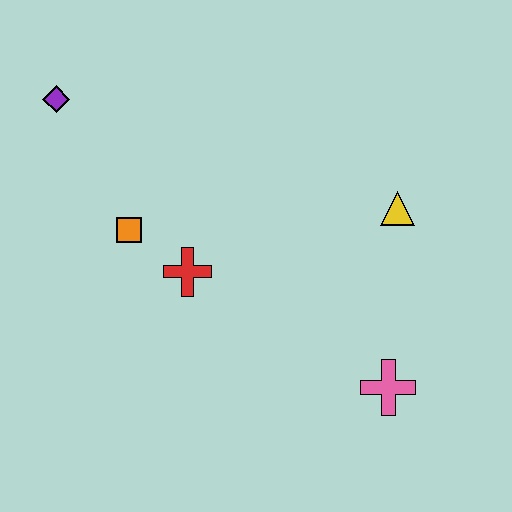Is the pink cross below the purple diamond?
Yes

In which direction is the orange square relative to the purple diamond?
The orange square is below the purple diamond.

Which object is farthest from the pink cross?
The purple diamond is farthest from the pink cross.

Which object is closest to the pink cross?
The yellow triangle is closest to the pink cross.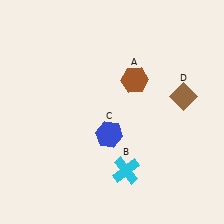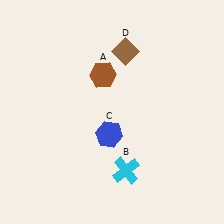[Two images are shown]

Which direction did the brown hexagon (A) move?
The brown hexagon (A) moved left.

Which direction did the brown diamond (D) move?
The brown diamond (D) moved left.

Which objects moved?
The objects that moved are: the brown hexagon (A), the brown diamond (D).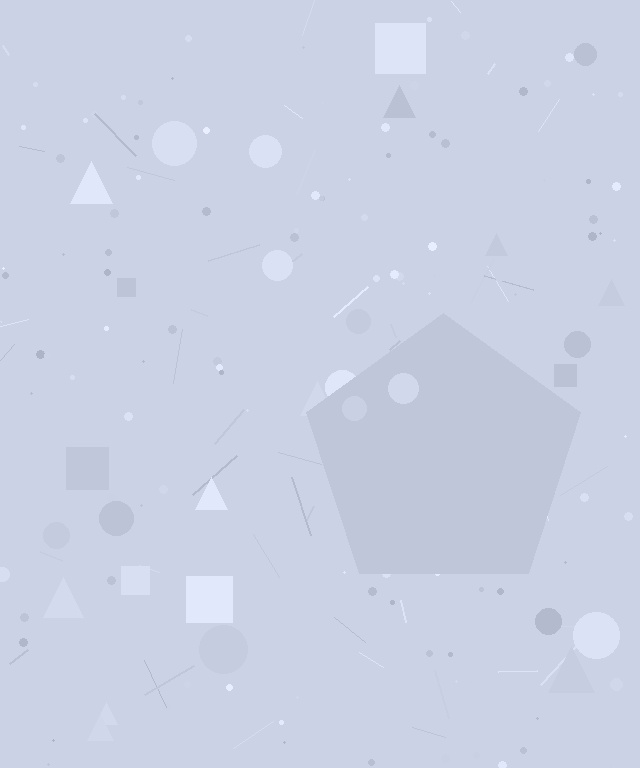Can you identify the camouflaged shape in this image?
The camouflaged shape is a pentagon.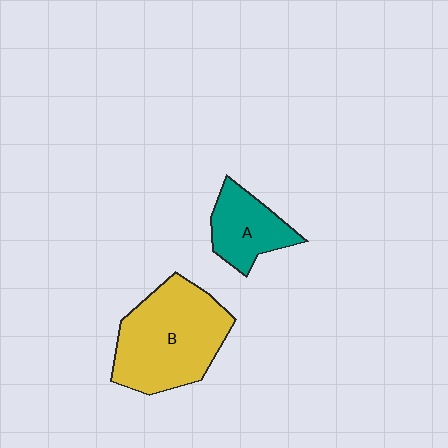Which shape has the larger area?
Shape B (yellow).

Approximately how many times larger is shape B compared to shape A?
Approximately 2.0 times.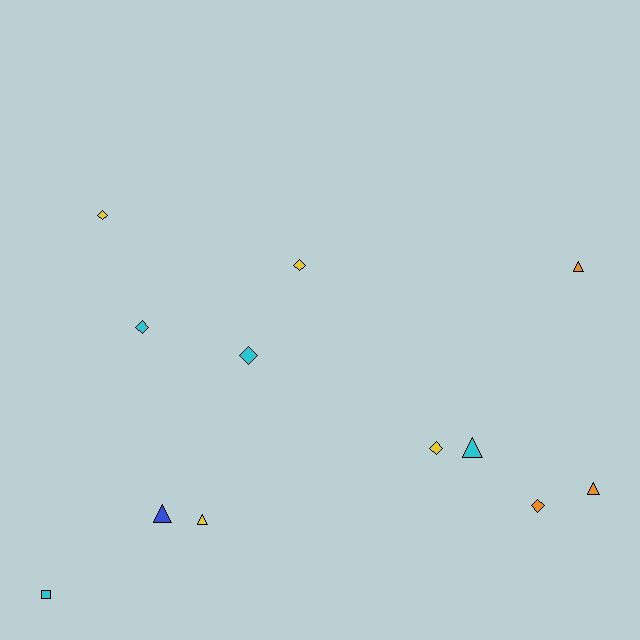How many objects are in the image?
There are 12 objects.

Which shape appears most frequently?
Diamond, with 6 objects.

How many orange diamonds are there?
There is 1 orange diamond.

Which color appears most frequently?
Cyan, with 4 objects.